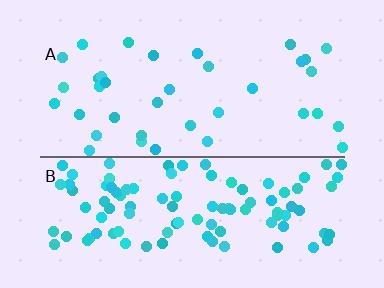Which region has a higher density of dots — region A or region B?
B (the bottom).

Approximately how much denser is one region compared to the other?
Approximately 2.9× — region B over region A.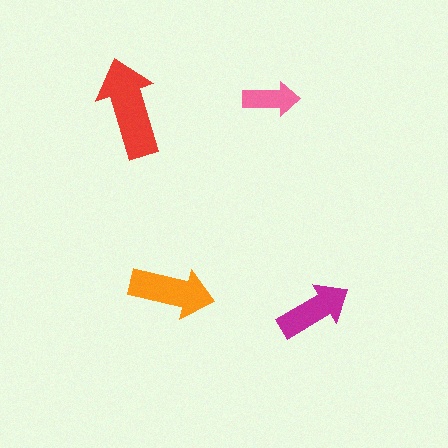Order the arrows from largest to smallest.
the red one, the orange one, the magenta one, the pink one.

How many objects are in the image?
There are 4 objects in the image.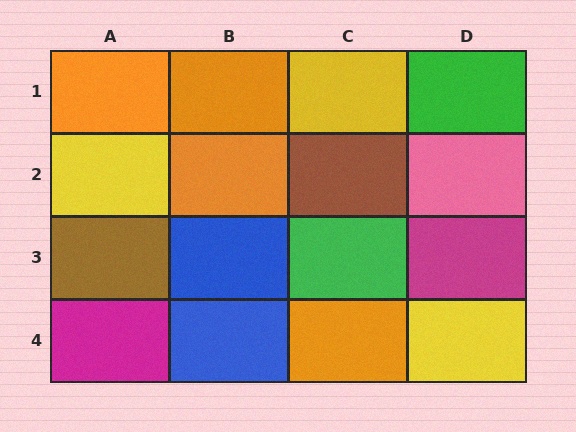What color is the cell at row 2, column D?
Pink.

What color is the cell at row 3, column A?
Brown.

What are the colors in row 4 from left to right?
Magenta, blue, orange, yellow.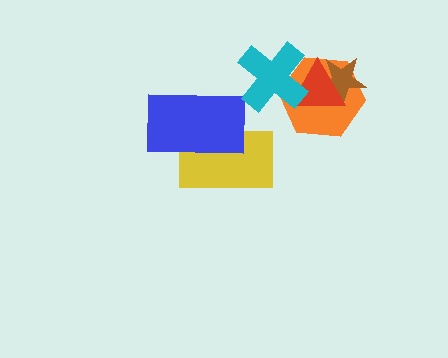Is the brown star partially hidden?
Yes, it is partially covered by another shape.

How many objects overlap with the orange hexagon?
3 objects overlap with the orange hexagon.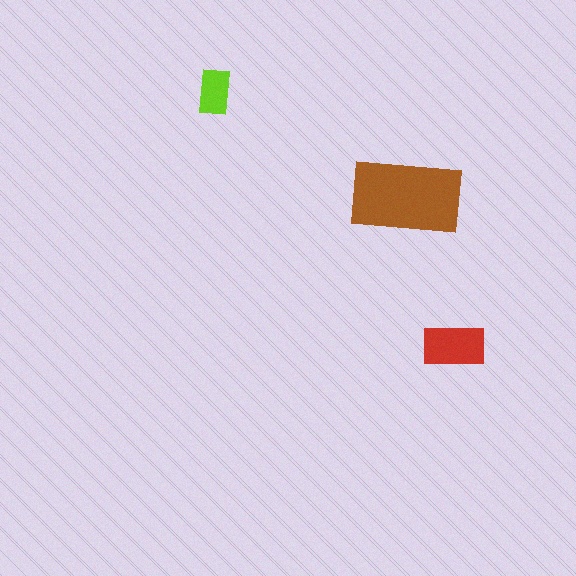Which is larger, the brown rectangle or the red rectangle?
The brown one.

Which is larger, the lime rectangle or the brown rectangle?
The brown one.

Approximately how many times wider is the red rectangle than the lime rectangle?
About 1.5 times wider.